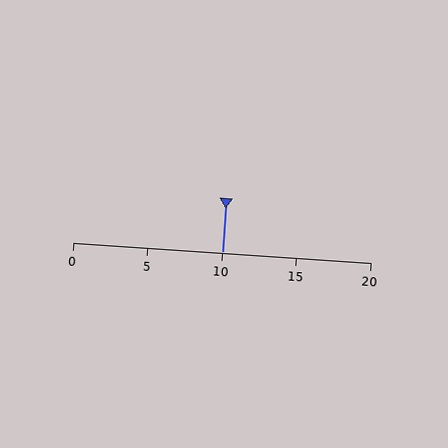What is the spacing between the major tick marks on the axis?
The major ticks are spaced 5 apart.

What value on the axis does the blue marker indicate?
The marker indicates approximately 10.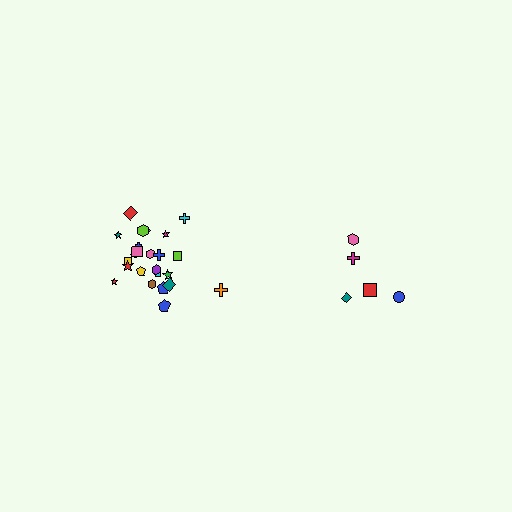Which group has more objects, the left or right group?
The left group.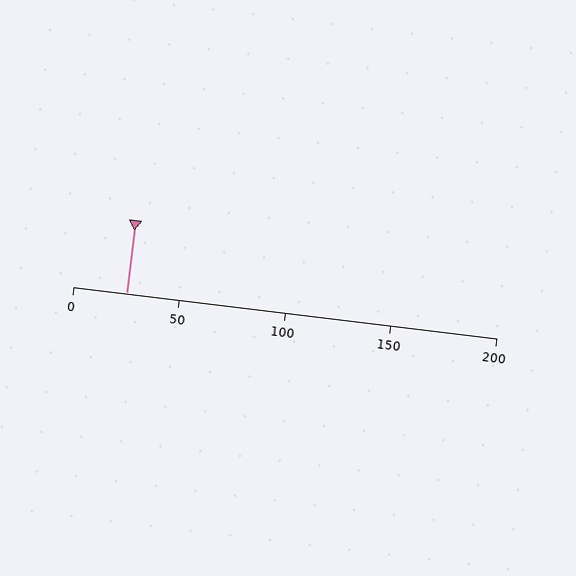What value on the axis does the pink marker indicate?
The marker indicates approximately 25.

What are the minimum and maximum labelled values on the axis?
The axis runs from 0 to 200.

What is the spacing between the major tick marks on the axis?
The major ticks are spaced 50 apart.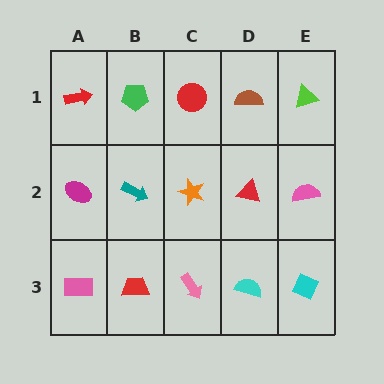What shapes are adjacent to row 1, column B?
A teal arrow (row 2, column B), a red arrow (row 1, column A), a red circle (row 1, column C).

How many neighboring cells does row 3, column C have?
3.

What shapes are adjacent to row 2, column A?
A red arrow (row 1, column A), a pink rectangle (row 3, column A), a teal arrow (row 2, column B).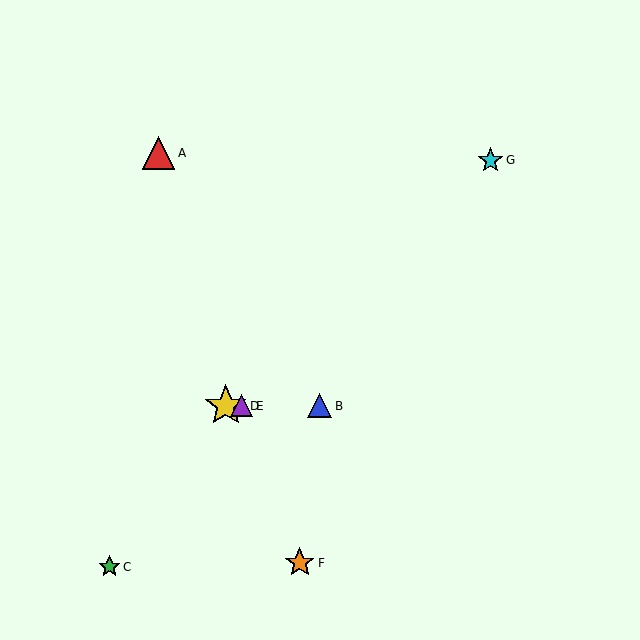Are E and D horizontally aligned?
Yes, both are at y≈406.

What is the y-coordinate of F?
Object F is at y≈563.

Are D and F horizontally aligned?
No, D is at y≈406 and F is at y≈563.